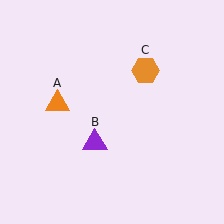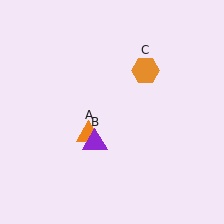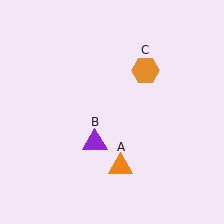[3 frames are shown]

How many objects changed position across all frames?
1 object changed position: orange triangle (object A).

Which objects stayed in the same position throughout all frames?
Purple triangle (object B) and orange hexagon (object C) remained stationary.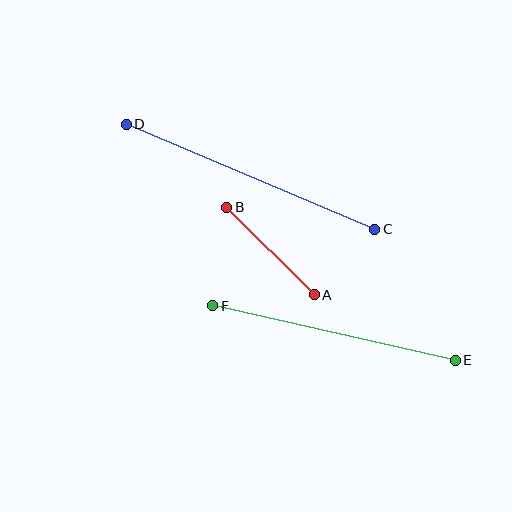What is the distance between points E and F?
The distance is approximately 248 pixels.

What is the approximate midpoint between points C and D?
The midpoint is at approximately (250, 177) pixels.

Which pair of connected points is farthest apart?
Points C and D are farthest apart.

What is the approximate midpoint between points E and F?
The midpoint is at approximately (334, 333) pixels.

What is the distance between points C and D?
The distance is approximately 270 pixels.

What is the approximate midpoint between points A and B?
The midpoint is at approximately (270, 251) pixels.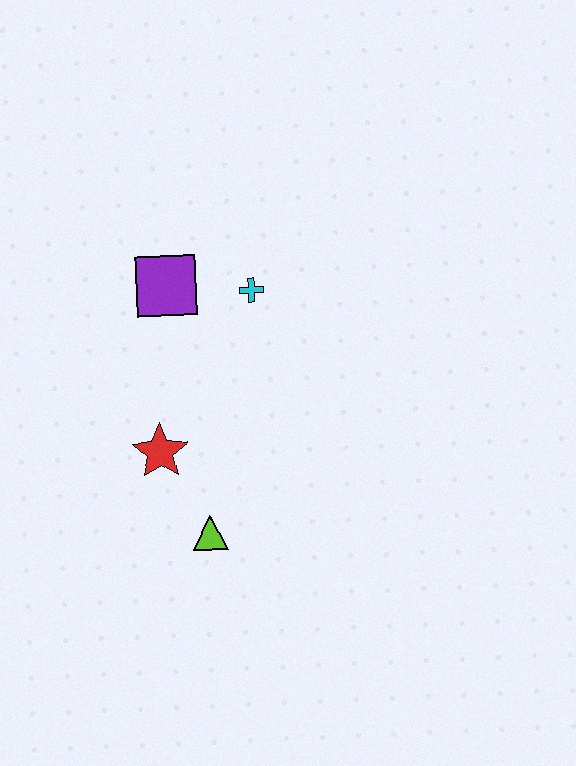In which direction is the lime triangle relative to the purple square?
The lime triangle is below the purple square.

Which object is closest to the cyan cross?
The purple square is closest to the cyan cross.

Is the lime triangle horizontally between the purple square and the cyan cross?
Yes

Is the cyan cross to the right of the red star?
Yes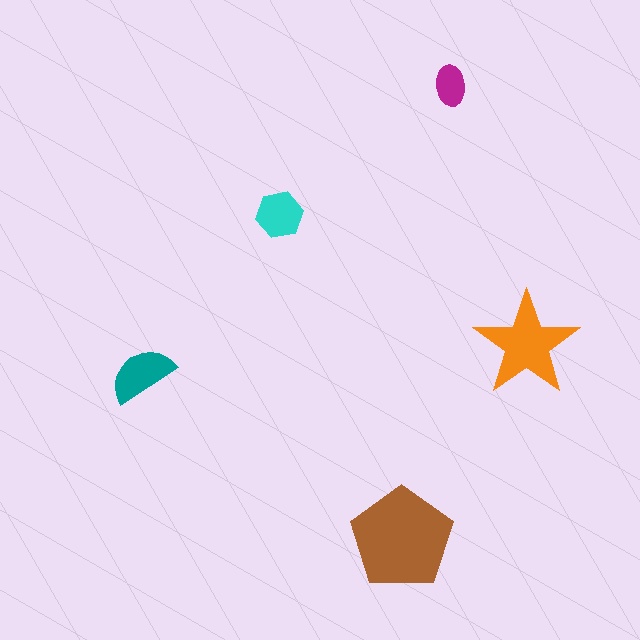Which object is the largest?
The brown pentagon.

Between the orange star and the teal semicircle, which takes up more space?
The orange star.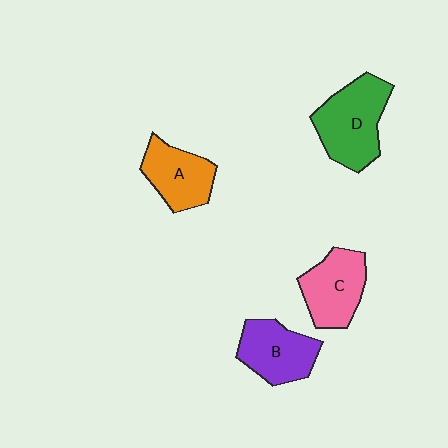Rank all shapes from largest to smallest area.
From largest to smallest: D (green), C (pink), B (purple), A (orange).